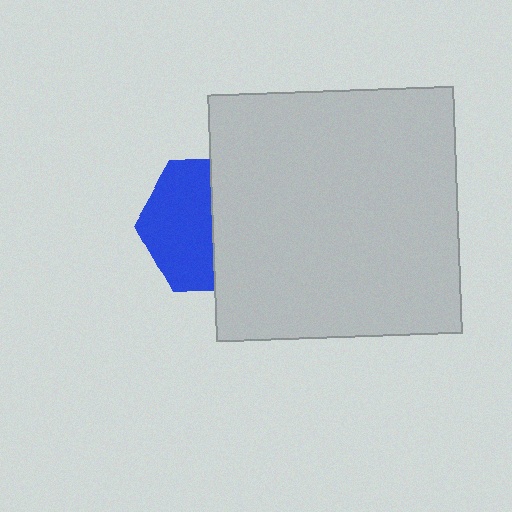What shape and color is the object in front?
The object in front is a light gray square.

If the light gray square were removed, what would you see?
You would see the complete blue hexagon.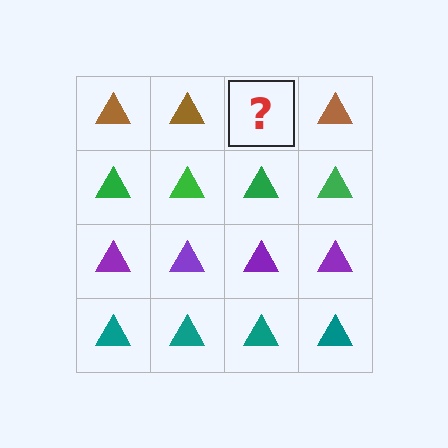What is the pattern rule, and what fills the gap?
The rule is that each row has a consistent color. The gap should be filled with a brown triangle.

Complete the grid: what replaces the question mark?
The question mark should be replaced with a brown triangle.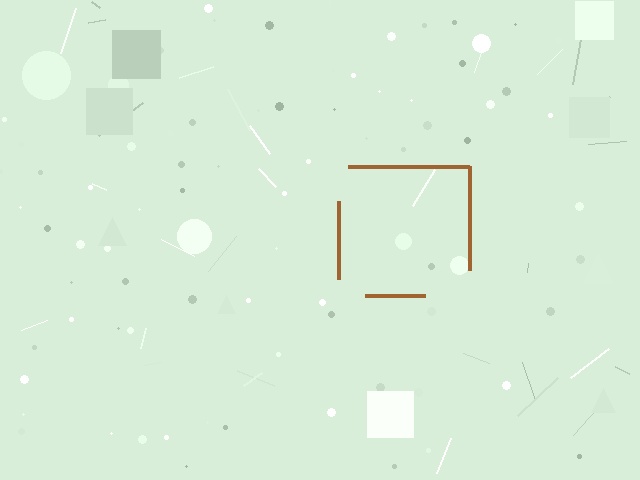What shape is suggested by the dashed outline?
The dashed outline suggests a square.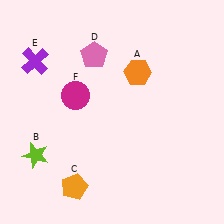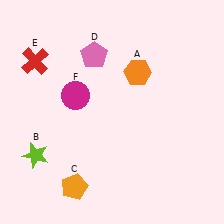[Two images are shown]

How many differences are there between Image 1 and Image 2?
There is 1 difference between the two images.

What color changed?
The cross (E) changed from purple in Image 1 to red in Image 2.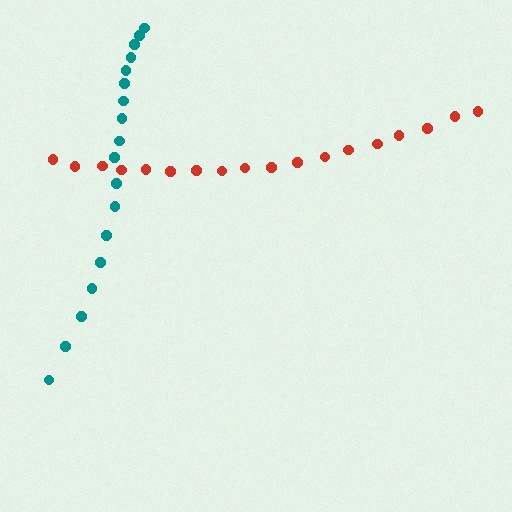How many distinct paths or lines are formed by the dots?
There are 2 distinct paths.